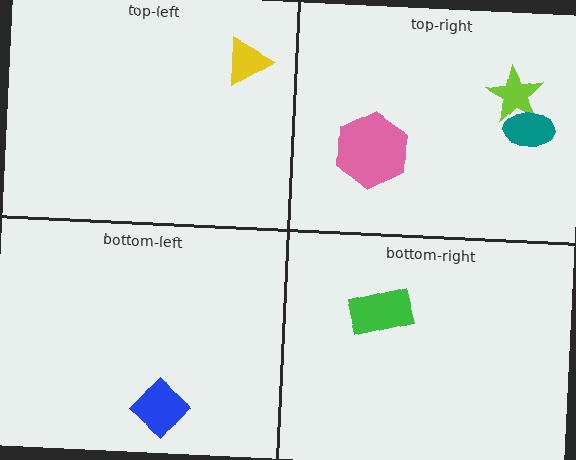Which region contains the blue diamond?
The bottom-left region.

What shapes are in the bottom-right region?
The green rectangle.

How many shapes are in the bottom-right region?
1.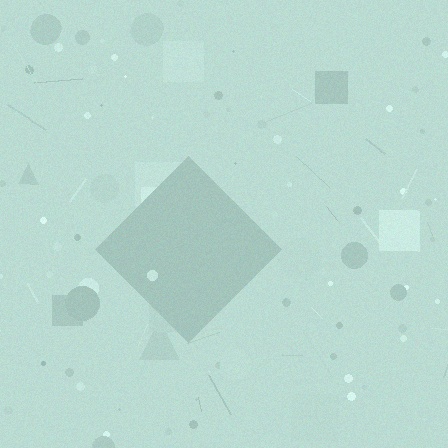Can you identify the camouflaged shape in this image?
The camouflaged shape is a diamond.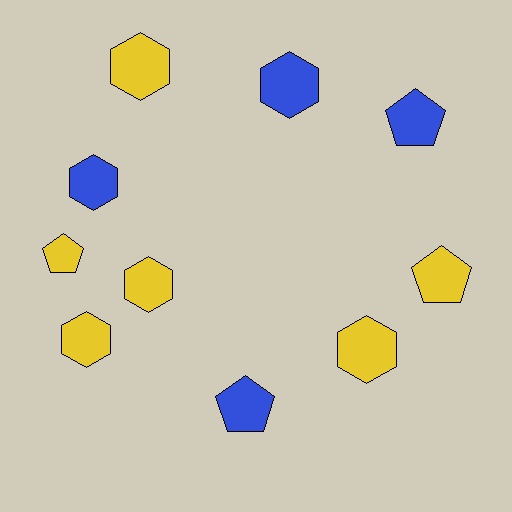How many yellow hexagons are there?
There are 4 yellow hexagons.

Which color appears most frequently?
Yellow, with 6 objects.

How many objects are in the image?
There are 10 objects.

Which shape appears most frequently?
Hexagon, with 6 objects.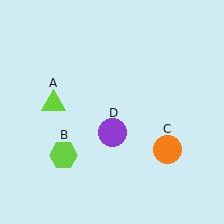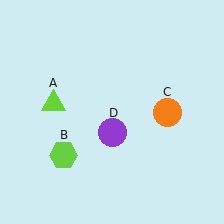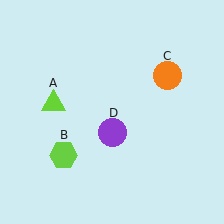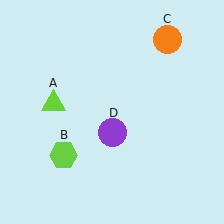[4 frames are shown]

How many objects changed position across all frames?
1 object changed position: orange circle (object C).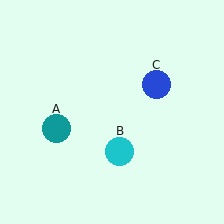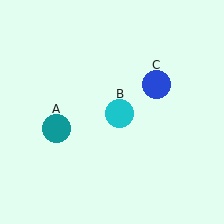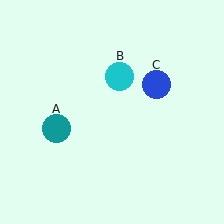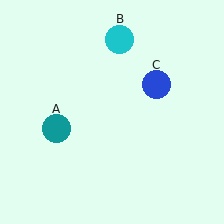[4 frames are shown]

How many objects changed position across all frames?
1 object changed position: cyan circle (object B).